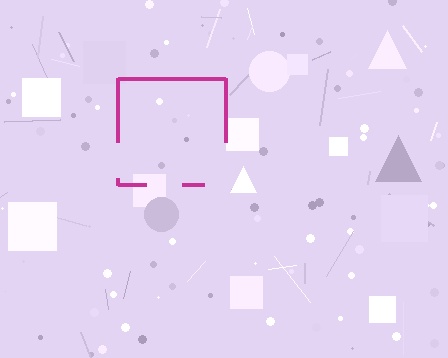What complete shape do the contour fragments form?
The contour fragments form a square.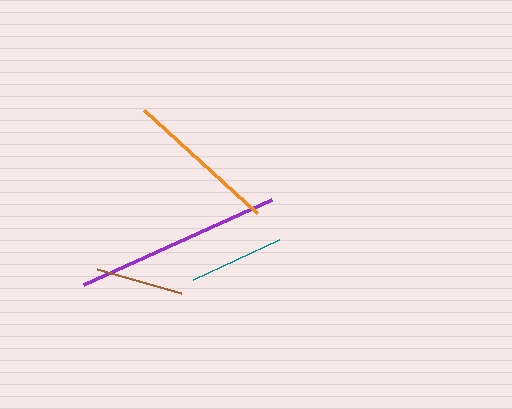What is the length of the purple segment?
The purple segment is approximately 207 pixels long.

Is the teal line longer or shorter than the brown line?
The teal line is longer than the brown line.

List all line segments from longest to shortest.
From longest to shortest: purple, orange, teal, brown.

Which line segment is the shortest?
The brown line is the shortest at approximately 87 pixels.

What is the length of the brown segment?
The brown segment is approximately 87 pixels long.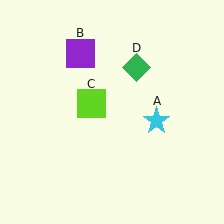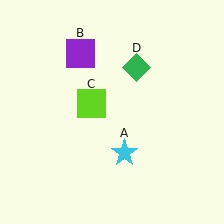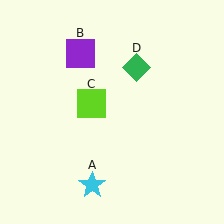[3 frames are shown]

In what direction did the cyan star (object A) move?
The cyan star (object A) moved down and to the left.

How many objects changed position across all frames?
1 object changed position: cyan star (object A).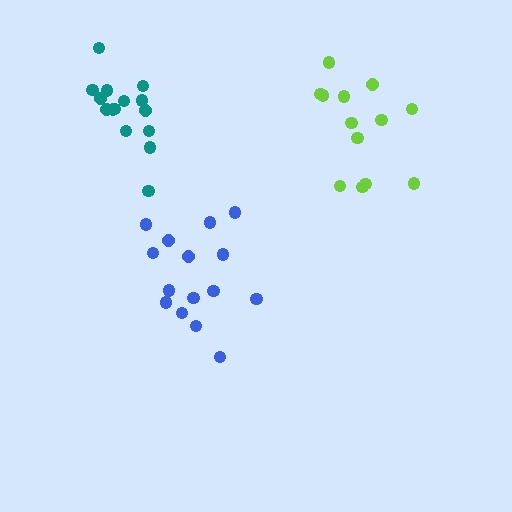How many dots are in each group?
Group 1: 15 dots, Group 2: 15 dots, Group 3: 13 dots (43 total).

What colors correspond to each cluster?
The clusters are colored: teal, blue, lime.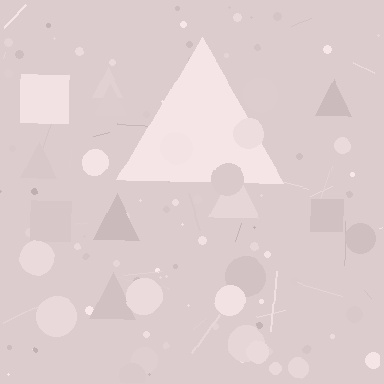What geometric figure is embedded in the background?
A triangle is embedded in the background.